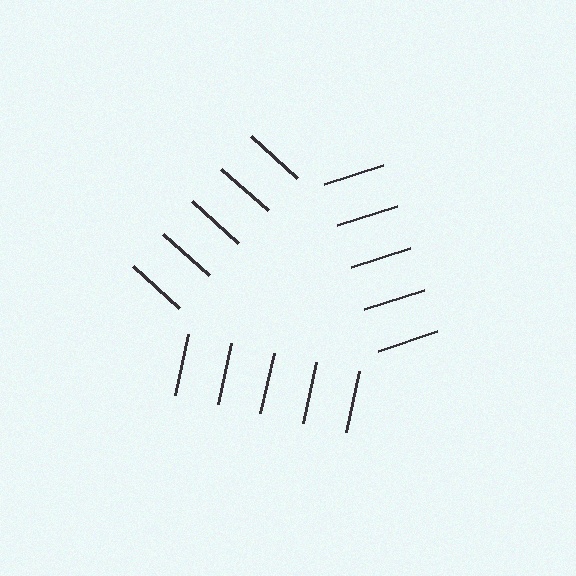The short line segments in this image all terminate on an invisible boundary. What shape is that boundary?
An illusory triangle — the line segments terminate on its edges but no continuous stroke is drawn.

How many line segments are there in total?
15 — 5 along each of the 3 edges.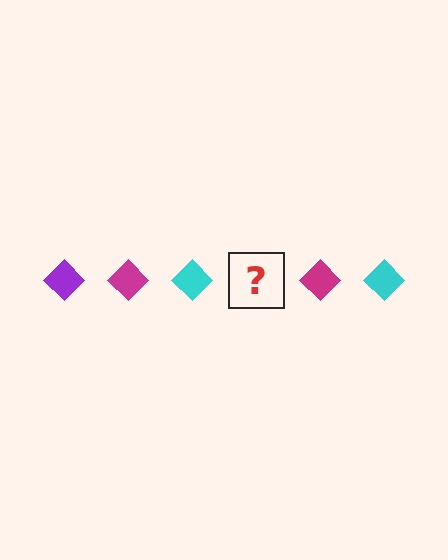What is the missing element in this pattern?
The missing element is a purple diamond.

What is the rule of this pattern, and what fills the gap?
The rule is that the pattern cycles through purple, magenta, cyan diamonds. The gap should be filled with a purple diamond.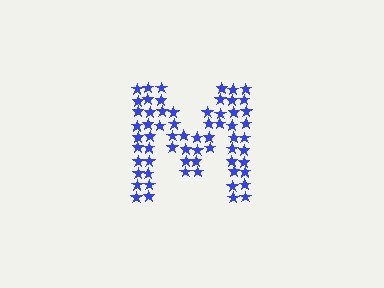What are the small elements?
The small elements are stars.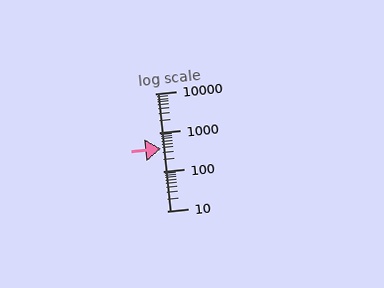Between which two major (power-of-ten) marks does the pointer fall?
The pointer is between 100 and 1000.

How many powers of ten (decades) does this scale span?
The scale spans 3 decades, from 10 to 10000.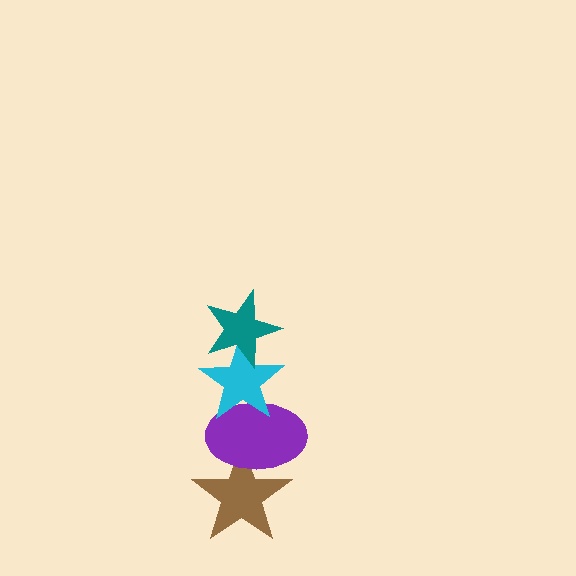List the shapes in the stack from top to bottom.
From top to bottom: the teal star, the cyan star, the purple ellipse, the brown star.